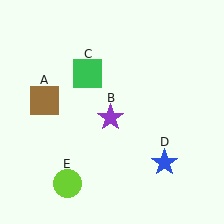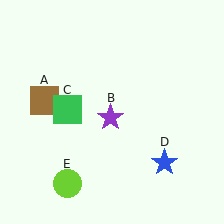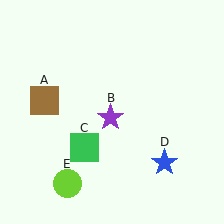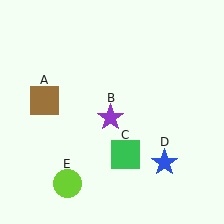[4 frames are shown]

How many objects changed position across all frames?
1 object changed position: green square (object C).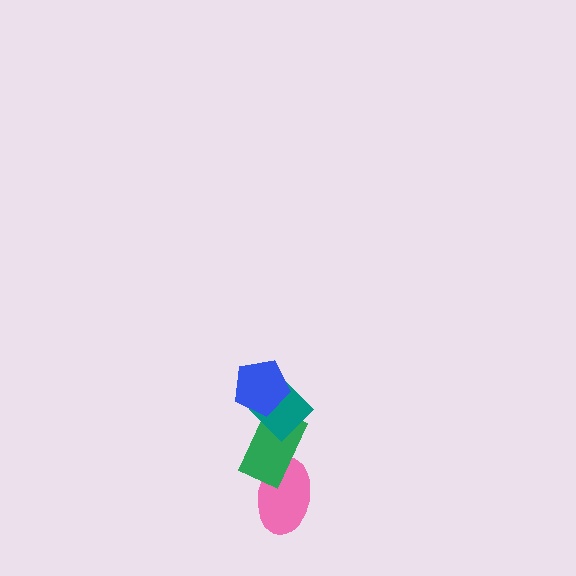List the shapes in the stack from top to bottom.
From top to bottom: the blue pentagon, the teal diamond, the green rectangle, the pink ellipse.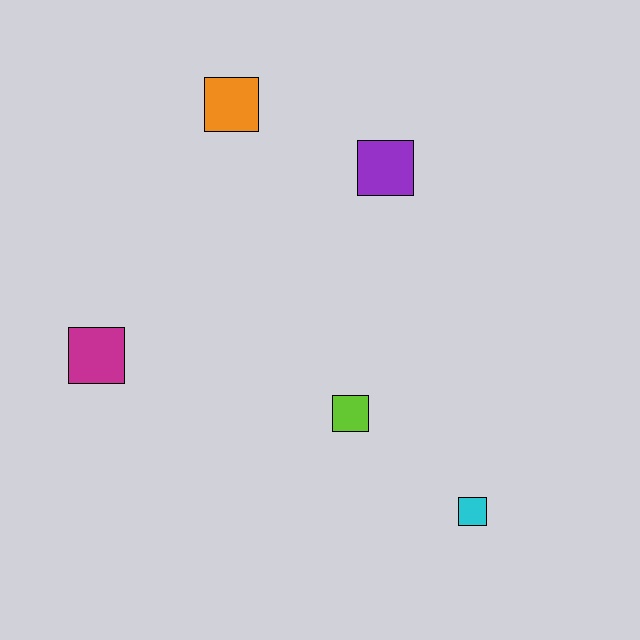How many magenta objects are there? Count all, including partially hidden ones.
There is 1 magenta object.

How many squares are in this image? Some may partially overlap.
There are 5 squares.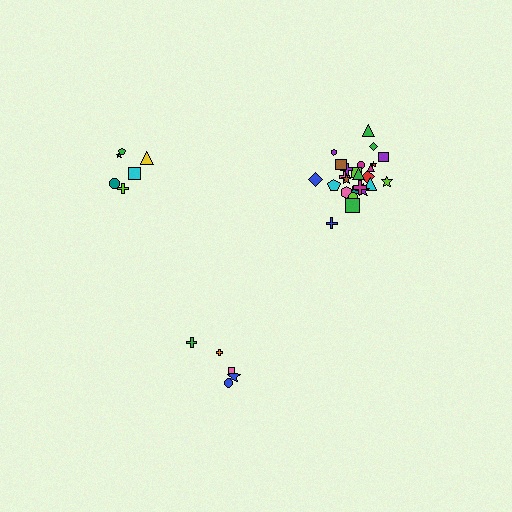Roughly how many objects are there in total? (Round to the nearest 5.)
Roughly 35 objects in total.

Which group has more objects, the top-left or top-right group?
The top-right group.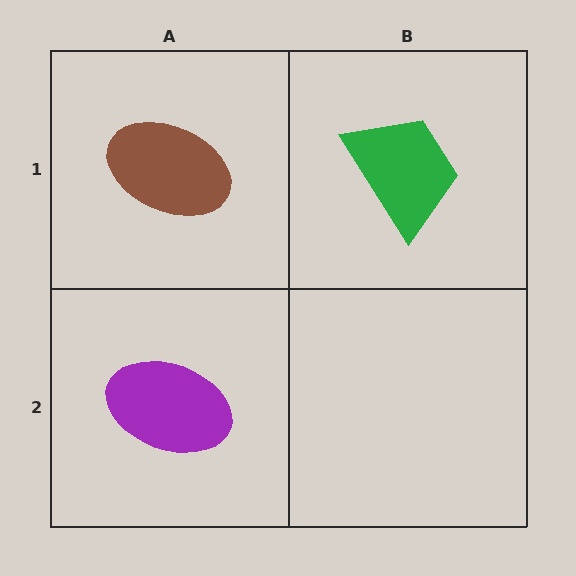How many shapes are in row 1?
2 shapes.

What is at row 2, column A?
A purple ellipse.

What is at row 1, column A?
A brown ellipse.